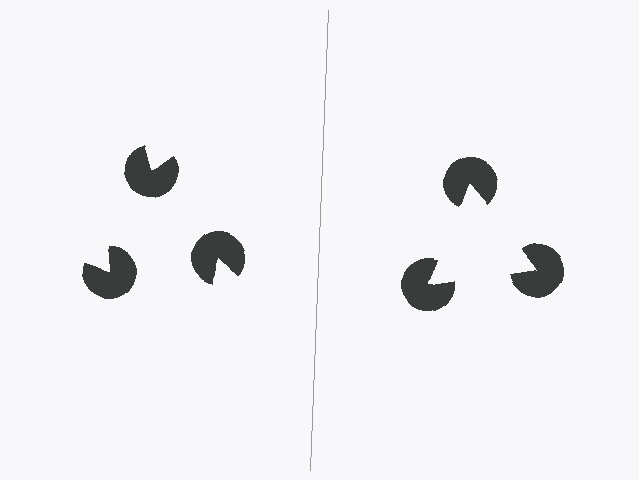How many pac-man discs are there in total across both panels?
6 — 3 on each side.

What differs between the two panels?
The pac-man discs are positioned identically on both sides; only the wedge orientations differ. On the right they align to a triangle; on the left they are misaligned.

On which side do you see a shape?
An illusory triangle appears on the right side. On the left side the wedge cuts are rotated, so no coherent shape forms.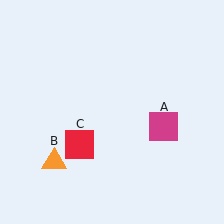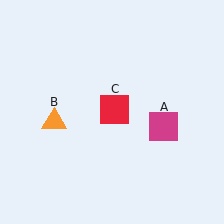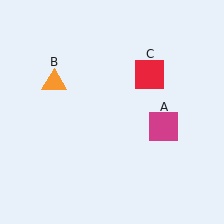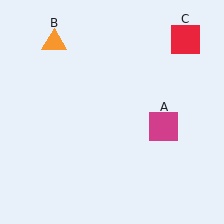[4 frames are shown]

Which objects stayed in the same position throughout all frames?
Magenta square (object A) remained stationary.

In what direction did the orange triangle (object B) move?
The orange triangle (object B) moved up.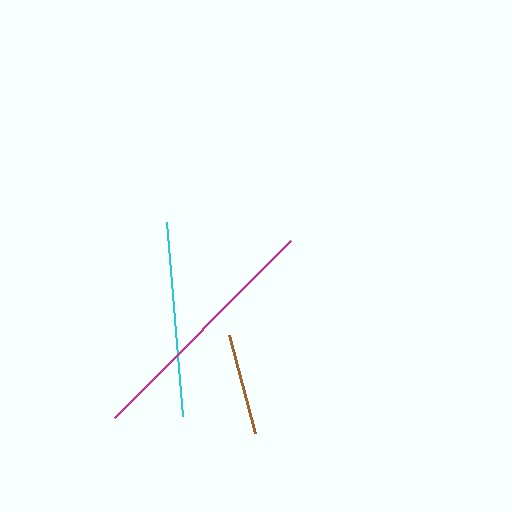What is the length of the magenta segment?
The magenta segment is approximately 250 pixels long.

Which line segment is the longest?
The magenta line is the longest at approximately 250 pixels.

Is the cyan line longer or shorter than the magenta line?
The magenta line is longer than the cyan line.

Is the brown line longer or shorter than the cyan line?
The cyan line is longer than the brown line.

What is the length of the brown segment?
The brown segment is approximately 101 pixels long.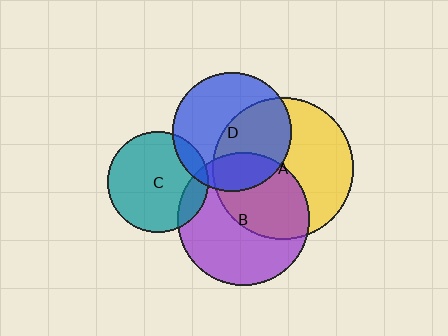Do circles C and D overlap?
Yes.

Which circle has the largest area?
Circle A (yellow).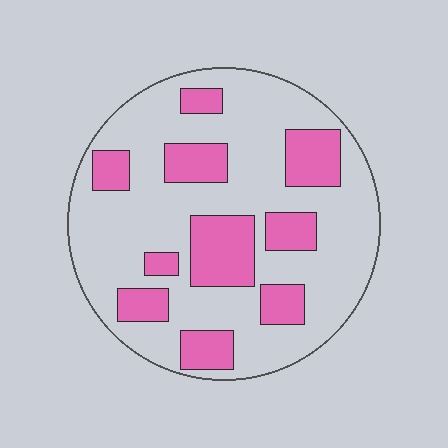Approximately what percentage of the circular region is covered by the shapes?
Approximately 30%.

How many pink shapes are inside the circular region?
10.